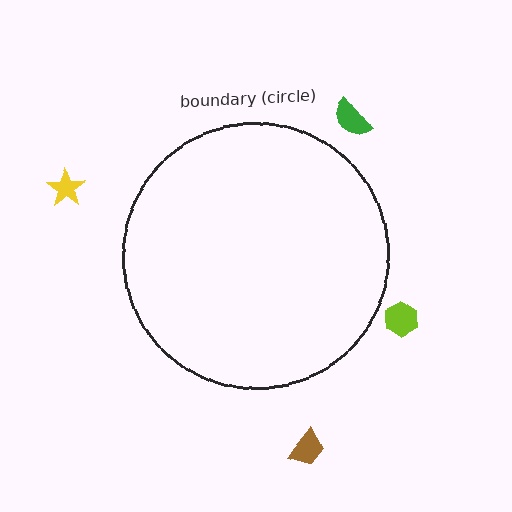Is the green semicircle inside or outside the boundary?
Outside.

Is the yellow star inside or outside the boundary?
Outside.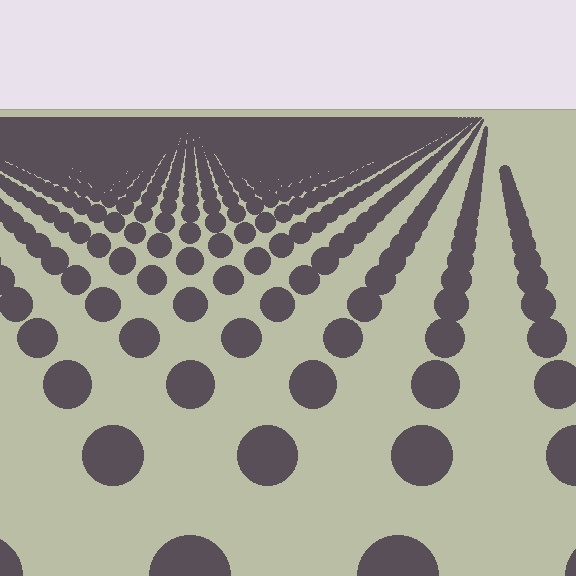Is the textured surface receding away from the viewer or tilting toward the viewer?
The surface is receding away from the viewer. Texture elements get smaller and denser toward the top.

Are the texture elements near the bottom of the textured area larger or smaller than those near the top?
Larger. Near the bottom, elements are closer to the viewer and appear at a bigger on-screen size.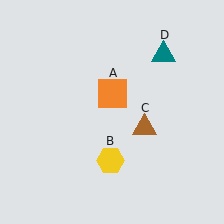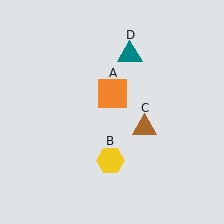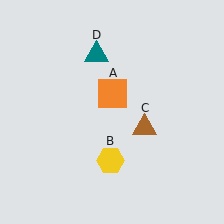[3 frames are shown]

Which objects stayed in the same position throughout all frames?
Orange square (object A) and yellow hexagon (object B) and brown triangle (object C) remained stationary.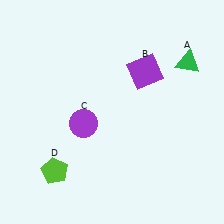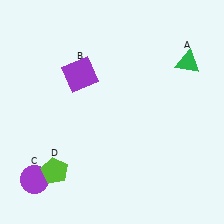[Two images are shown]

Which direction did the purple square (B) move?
The purple square (B) moved left.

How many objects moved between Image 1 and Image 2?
2 objects moved between the two images.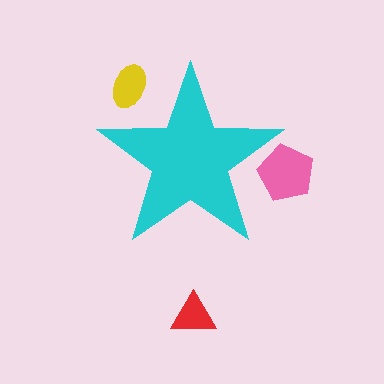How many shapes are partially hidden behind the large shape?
2 shapes are partially hidden.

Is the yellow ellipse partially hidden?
Yes, the yellow ellipse is partially hidden behind the cyan star.